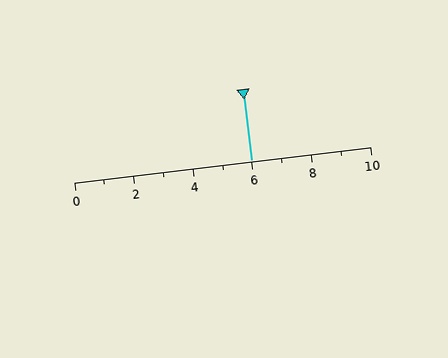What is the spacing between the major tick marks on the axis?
The major ticks are spaced 2 apart.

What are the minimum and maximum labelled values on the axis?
The axis runs from 0 to 10.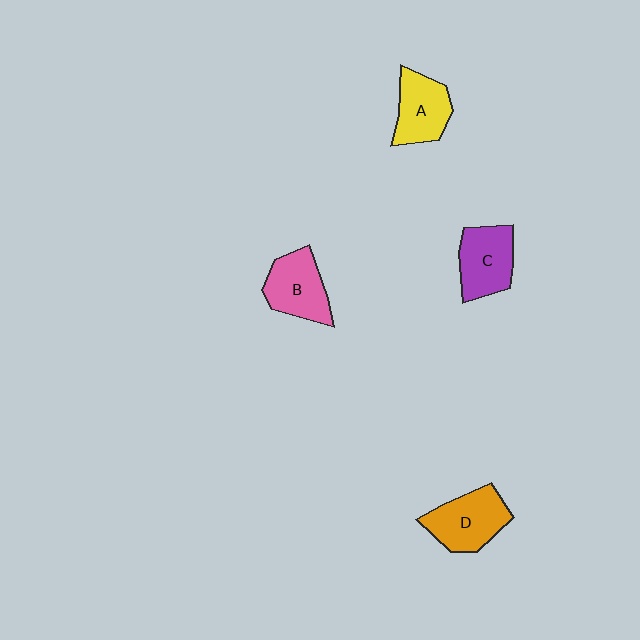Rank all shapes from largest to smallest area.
From largest to smallest: D (orange), C (purple), B (pink), A (yellow).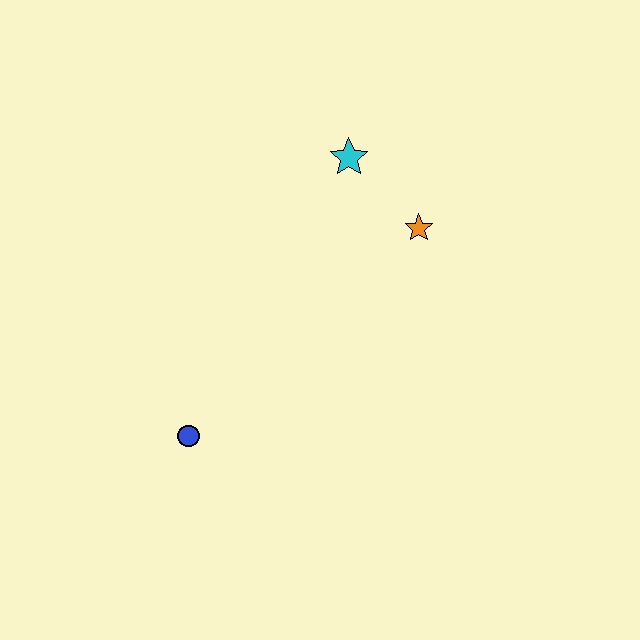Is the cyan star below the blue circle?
No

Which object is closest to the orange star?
The cyan star is closest to the orange star.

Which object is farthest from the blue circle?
The cyan star is farthest from the blue circle.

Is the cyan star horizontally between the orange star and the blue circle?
Yes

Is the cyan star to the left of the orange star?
Yes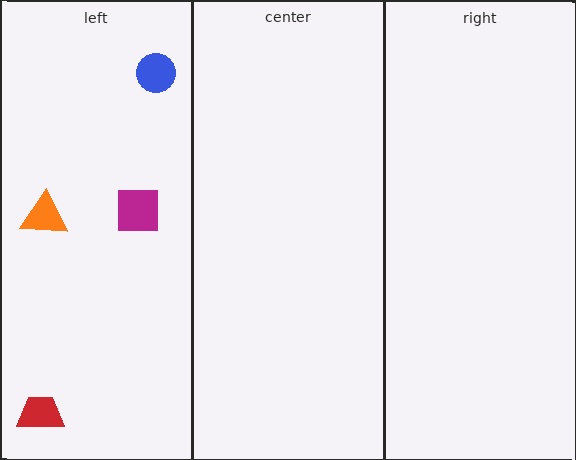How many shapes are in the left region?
4.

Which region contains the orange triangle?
The left region.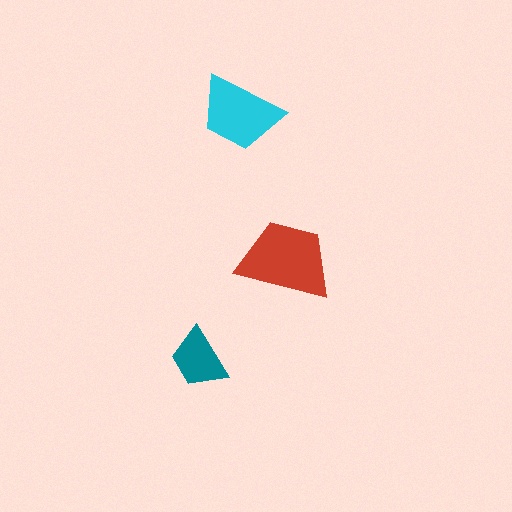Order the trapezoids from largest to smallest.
the red one, the cyan one, the teal one.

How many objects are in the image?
There are 3 objects in the image.